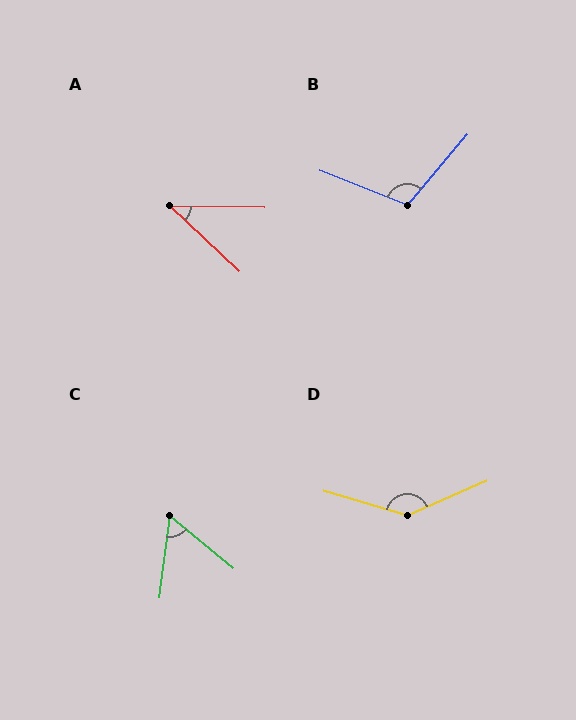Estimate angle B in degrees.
Approximately 109 degrees.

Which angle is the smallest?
A, at approximately 42 degrees.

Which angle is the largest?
D, at approximately 140 degrees.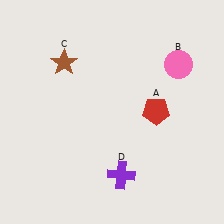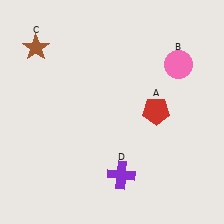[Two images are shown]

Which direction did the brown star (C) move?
The brown star (C) moved left.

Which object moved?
The brown star (C) moved left.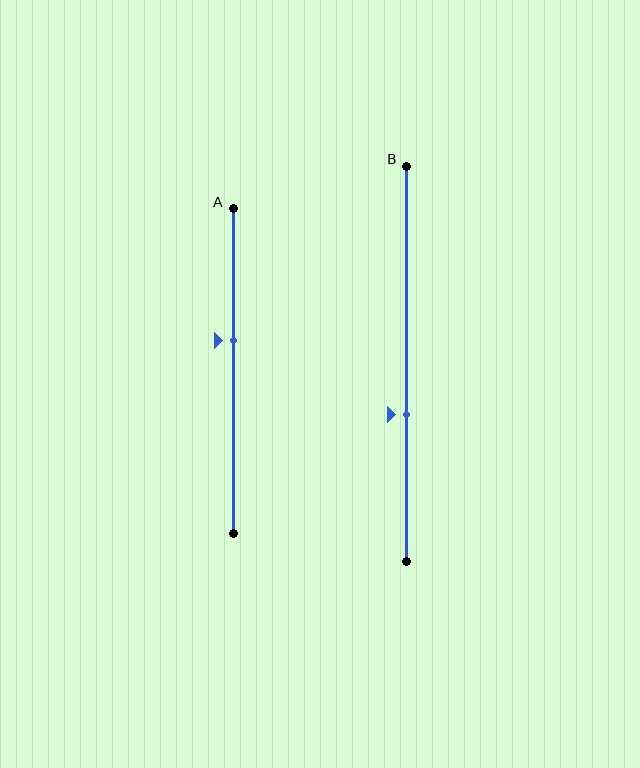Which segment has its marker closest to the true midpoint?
Segment A has its marker closest to the true midpoint.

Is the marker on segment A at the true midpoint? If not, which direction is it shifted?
No, the marker on segment A is shifted upward by about 10% of the segment length.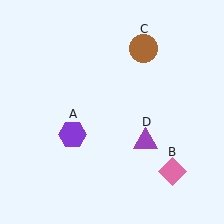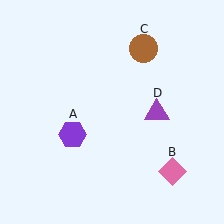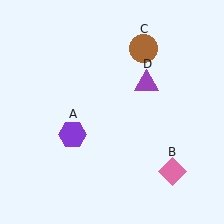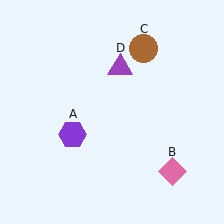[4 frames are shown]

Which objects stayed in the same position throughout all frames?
Purple hexagon (object A) and pink diamond (object B) and brown circle (object C) remained stationary.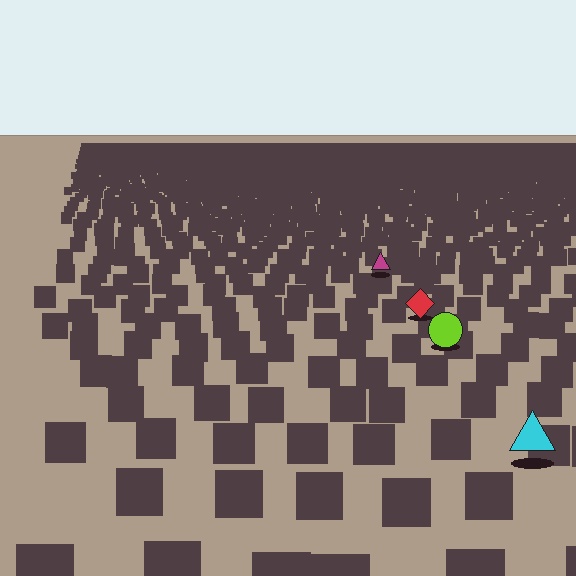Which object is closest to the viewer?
The cyan triangle is closest. The texture marks near it are larger and more spread out.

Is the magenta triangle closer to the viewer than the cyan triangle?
No. The cyan triangle is closer — you can tell from the texture gradient: the ground texture is coarser near it.